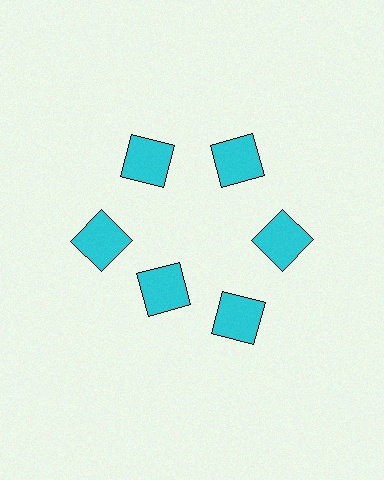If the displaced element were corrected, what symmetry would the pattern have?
It would have 6-fold rotational symmetry — the pattern would map onto itself every 60 degrees.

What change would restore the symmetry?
The symmetry would be restored by moving it outward, back onto the ring so that all 6 squares sit at equal angles and equal distance from the center.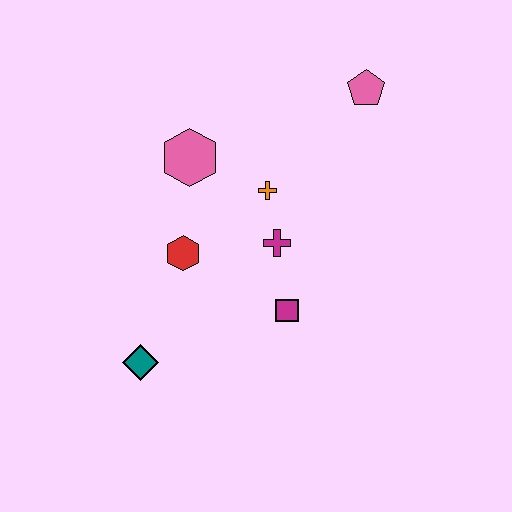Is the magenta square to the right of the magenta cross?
Yes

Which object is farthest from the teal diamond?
The pink pentagon is farthest from the teal diamond.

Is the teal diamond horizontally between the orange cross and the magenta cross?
No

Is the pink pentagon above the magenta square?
Yes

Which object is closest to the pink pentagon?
The orange cross is closest to the pink pentagon.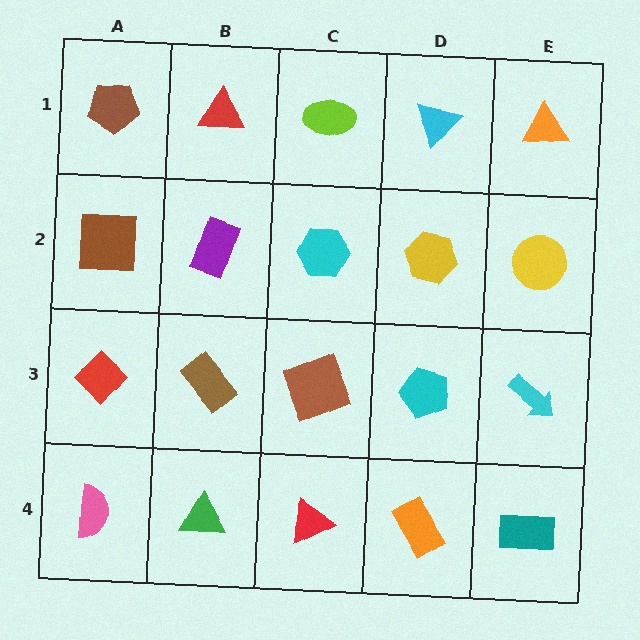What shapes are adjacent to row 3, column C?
A cyan hexagon (row 2, column C), a red triangle (row 4, column C), a brown rectangle (row 3, column B), a cyan pentagon (row 3, column D).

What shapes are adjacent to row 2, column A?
A brown pentagon (row 1, column A), a red diamond (row 3, column A), a purple rectangle (row 2, column B).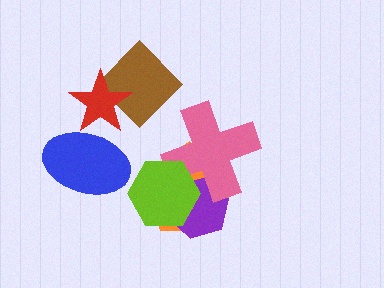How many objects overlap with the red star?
2 objects overlap with the red star.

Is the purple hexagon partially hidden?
Yes, it is partially covered by another shape.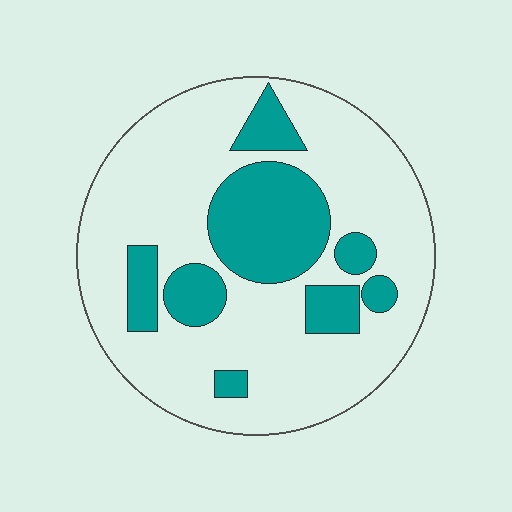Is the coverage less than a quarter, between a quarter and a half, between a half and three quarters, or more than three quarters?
Between a quarter and a half.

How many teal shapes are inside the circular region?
8.